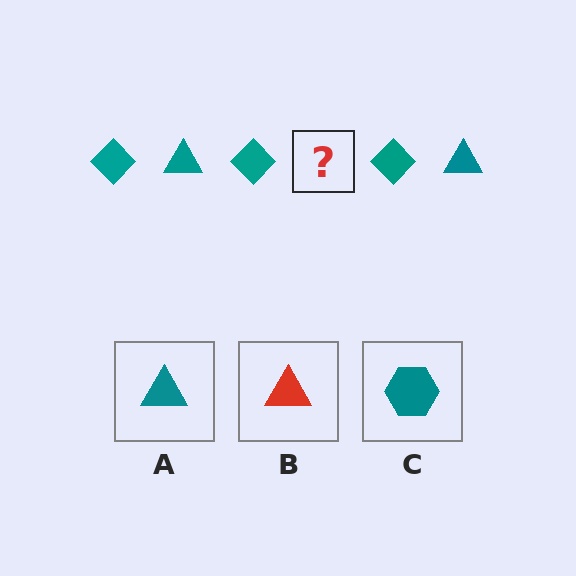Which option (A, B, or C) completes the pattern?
A.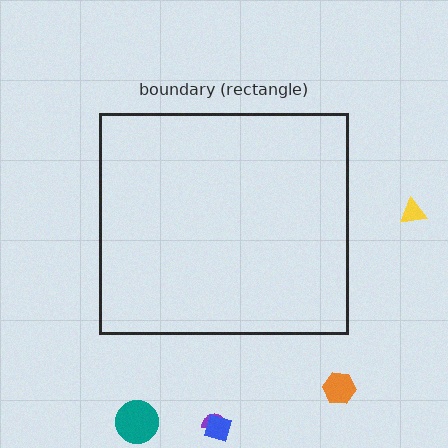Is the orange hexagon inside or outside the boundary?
Outside.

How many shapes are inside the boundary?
0 inside, 5 outside.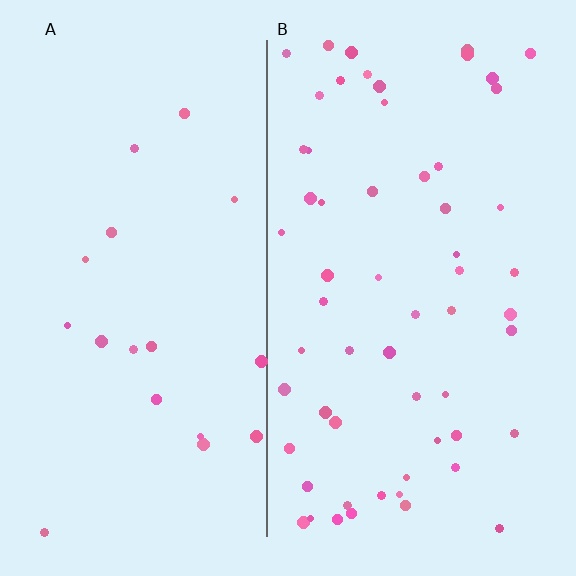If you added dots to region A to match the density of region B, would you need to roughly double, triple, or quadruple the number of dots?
Approximately triple.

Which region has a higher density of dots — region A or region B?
B (the right).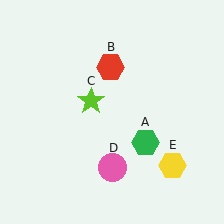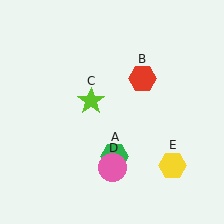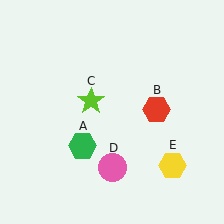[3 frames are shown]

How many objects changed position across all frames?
2 objects changed position: green hexagon (object A), red hexagon (object B).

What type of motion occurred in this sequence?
The green hexagon (object A), red hexagon (object B) rotated clockwise around the center of the scene.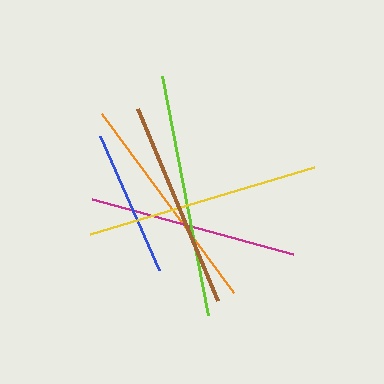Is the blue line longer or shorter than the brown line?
The brown line is longer than the blue line.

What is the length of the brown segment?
The brown segment is approximately 208 pixels long.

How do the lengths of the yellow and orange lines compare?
The yellow and orange lines are approximately the same length.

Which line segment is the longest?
The lime line is the longest at approximately 244 pixels.